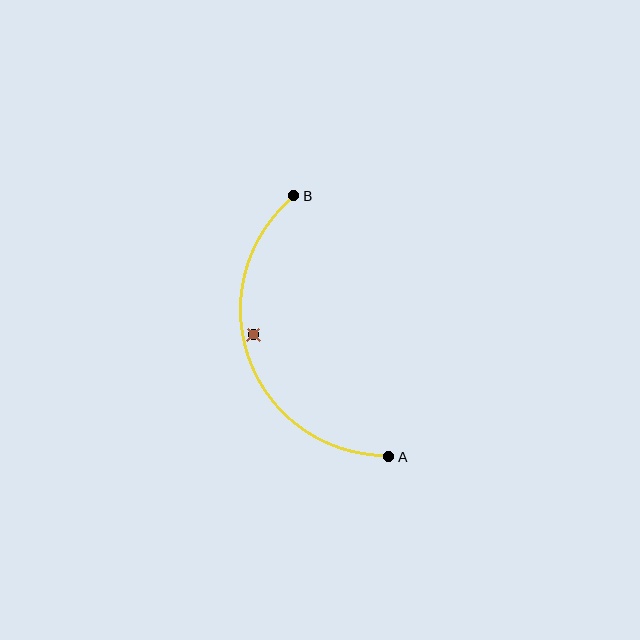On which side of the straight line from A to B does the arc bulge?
The arc bulges to the left of the straight line connecting A and B.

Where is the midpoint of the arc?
The arc midpoint is the point on the curve farthest from the straight line joining A and B. It sits to the left of that line.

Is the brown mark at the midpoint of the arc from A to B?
No — the brown mark does not lie on the arc at all. It sits slightly inside the curve.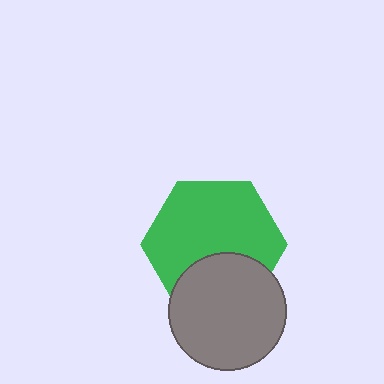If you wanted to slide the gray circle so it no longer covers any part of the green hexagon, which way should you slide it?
Slide it down — that is the most direct way to separate the two shapes.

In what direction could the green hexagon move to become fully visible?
The green hexagon could move up. That would shift it out from behind the gray circle entirely.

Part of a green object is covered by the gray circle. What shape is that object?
It is a hexagon.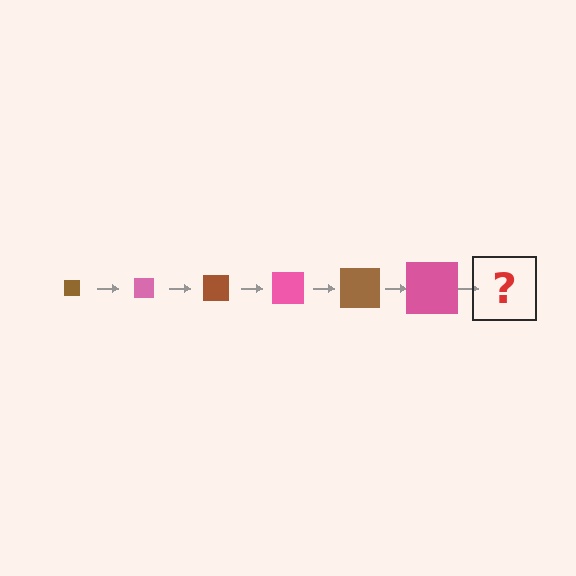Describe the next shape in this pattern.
It should be a brown square, larger than the previous one.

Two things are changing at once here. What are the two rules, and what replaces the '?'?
The two rules are that the square grows larger each step and the color cycles through brown and pink. The '?' should be a brown square, larger than the previous one.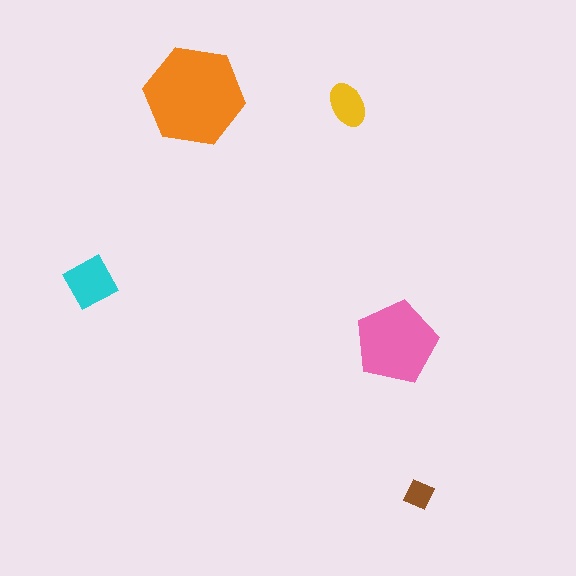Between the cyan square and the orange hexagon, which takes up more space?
The orange hexagon.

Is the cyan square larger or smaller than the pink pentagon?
Smaller.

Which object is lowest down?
The brown diamond is bottommost.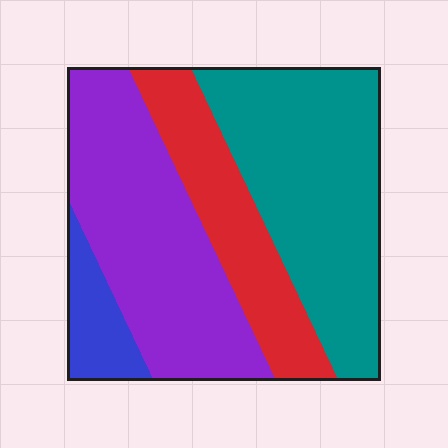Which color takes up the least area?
Blue, at roughly 10%.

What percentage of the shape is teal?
Teal takes up about three eighths (3/8) of the shape.